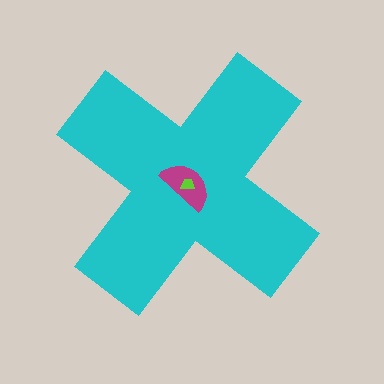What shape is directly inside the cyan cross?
The magenta semicircle.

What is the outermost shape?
The cyan cross.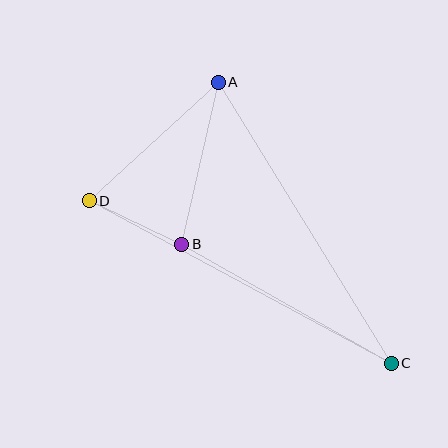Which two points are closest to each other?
Points B and D are closest to each other.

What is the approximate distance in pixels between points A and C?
The distance between A and C is approximately 330 pixels.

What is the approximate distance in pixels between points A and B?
The distance between A and B is approximately 166 pixels.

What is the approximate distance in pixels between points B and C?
The distance between B and C is approximately 241 pixels.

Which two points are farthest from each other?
Points C and D are farthest from each other.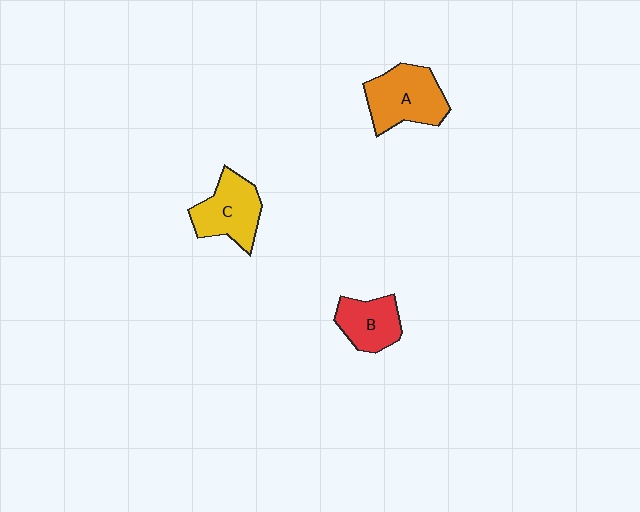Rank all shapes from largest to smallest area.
From largest to smallest: A (orange), C (yellow), B (red).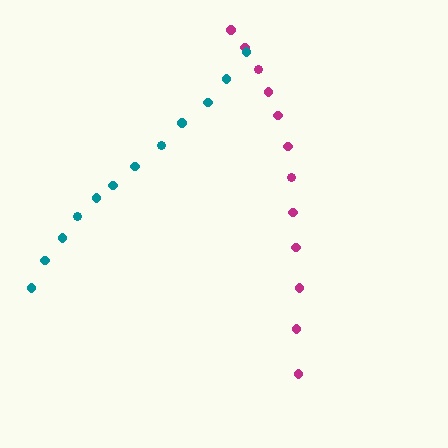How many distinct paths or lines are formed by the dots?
There are 2 distinct paths.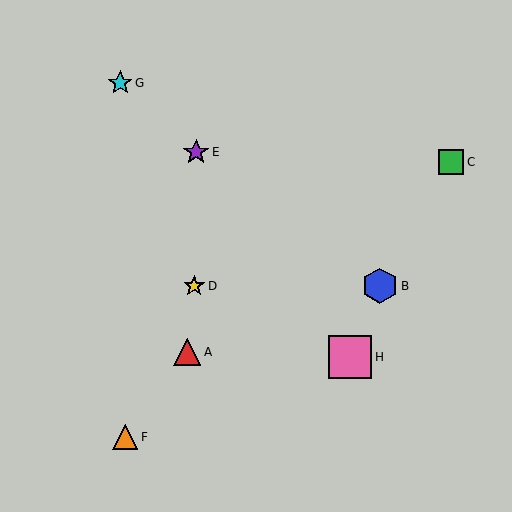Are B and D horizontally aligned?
Yes, both are at y≈286.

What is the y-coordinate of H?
Object H is at y≈357.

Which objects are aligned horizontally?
Objects B, D are aligned horizontally.